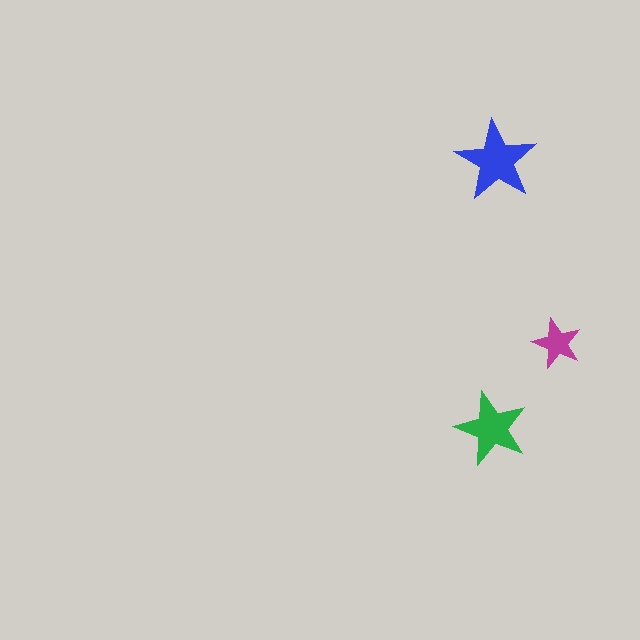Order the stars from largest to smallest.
the blue one, the green one, the magenta one.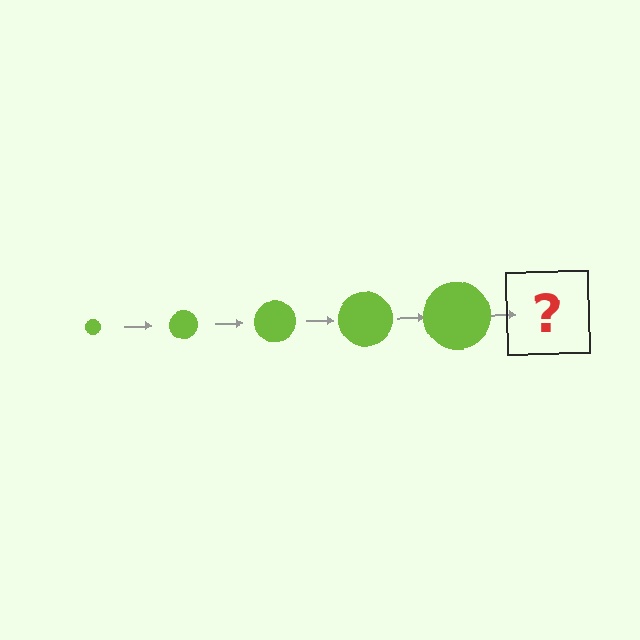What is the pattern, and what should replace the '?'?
The pattern is that the circle gets progressively larger each step. The '?' should be a lime circle, larger than the previous one.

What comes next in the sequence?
The next element should be a lime circle, larger than the previous one.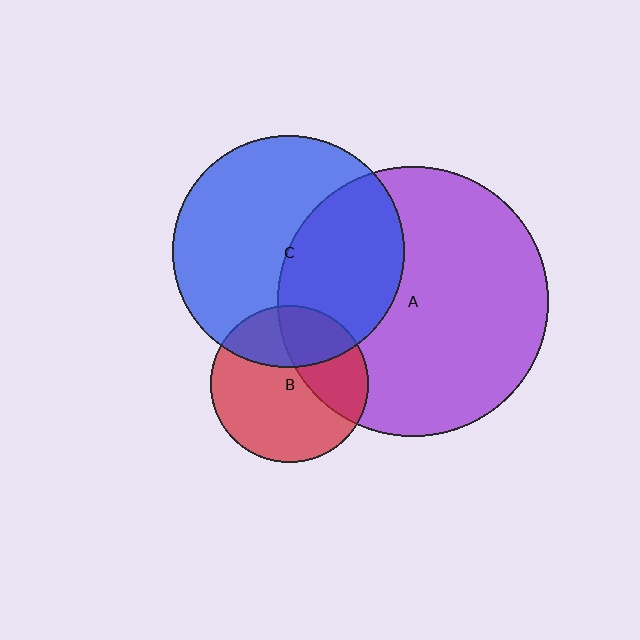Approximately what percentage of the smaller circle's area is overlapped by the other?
Approximately 40%.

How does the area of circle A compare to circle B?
Approximately 3.0 times.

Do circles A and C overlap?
Yes.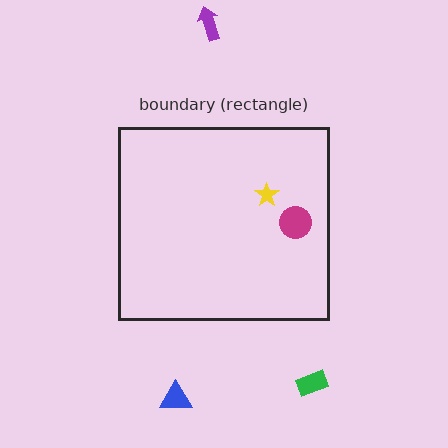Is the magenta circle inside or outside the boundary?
Inside.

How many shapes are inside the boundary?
2 inside, 3 outside.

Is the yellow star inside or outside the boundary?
Inside.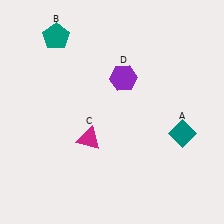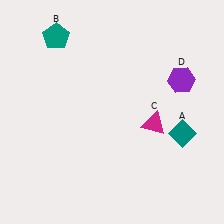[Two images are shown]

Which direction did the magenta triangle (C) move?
The magenta triangle (C) moved right.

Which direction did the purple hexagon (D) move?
The purple hexagon (D) moved right.